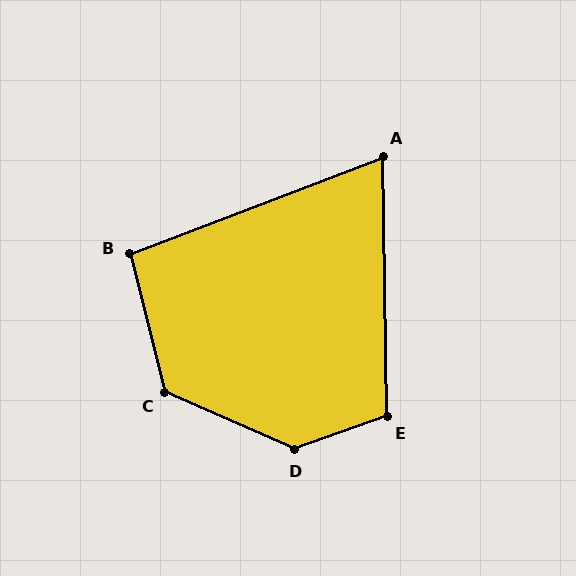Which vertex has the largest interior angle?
D, at approximately 136 degrees.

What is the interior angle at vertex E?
Approximately 109 degrees (obtuse).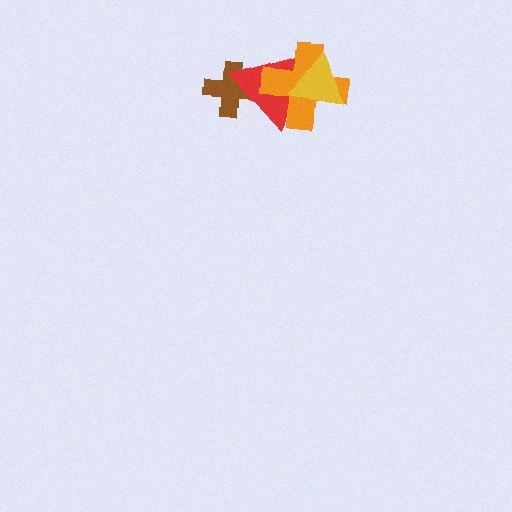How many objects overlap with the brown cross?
1 object overlaps with the brown cross.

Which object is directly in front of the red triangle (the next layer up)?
The orange cross is directly in front of the red triangle.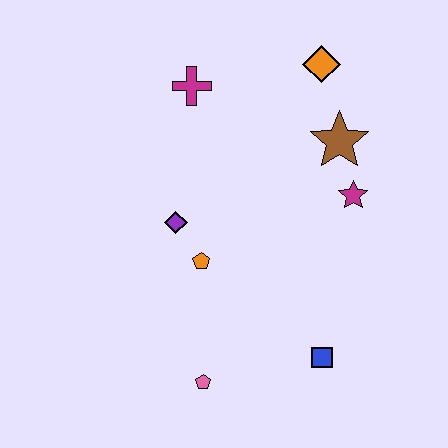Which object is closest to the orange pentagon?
The purple diamond is closest to the orange pentagon.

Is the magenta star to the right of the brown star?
Yes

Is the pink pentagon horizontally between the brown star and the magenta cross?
Yes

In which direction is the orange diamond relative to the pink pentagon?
The orange diamond is above the pink pentagon.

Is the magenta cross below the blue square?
No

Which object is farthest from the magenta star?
The pink pentagon is farthest from the magenta star.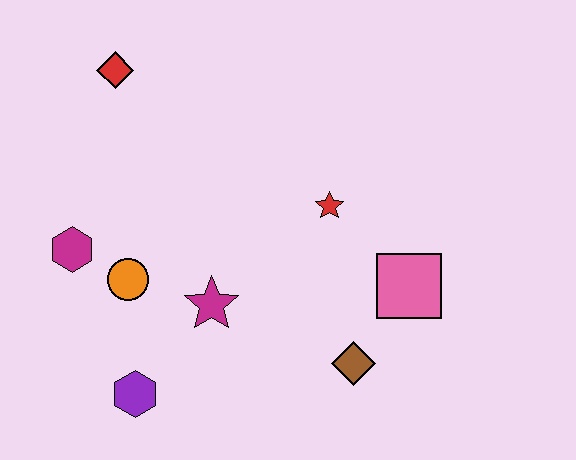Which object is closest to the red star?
The pink square is closest to the red star.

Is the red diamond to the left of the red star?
Yes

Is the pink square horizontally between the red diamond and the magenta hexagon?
No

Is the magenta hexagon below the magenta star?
No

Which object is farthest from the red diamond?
The brown diamond is farthest from the red diamond.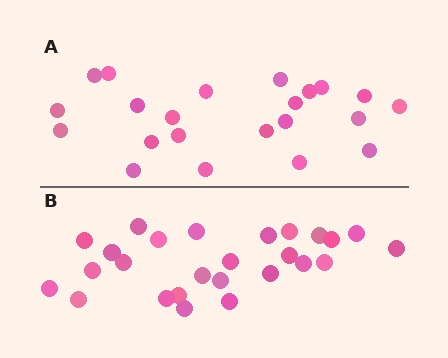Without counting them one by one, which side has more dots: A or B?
Region B (the bottom region) has more dots.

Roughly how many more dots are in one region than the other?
Region B has about 4 more dots than region A.